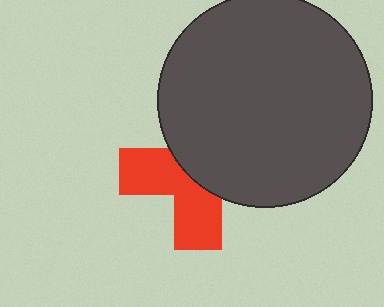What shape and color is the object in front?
The object in front is a dark gray circle.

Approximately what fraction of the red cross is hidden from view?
Roughly 55% of the red cross is hidden behind the dark gray circle.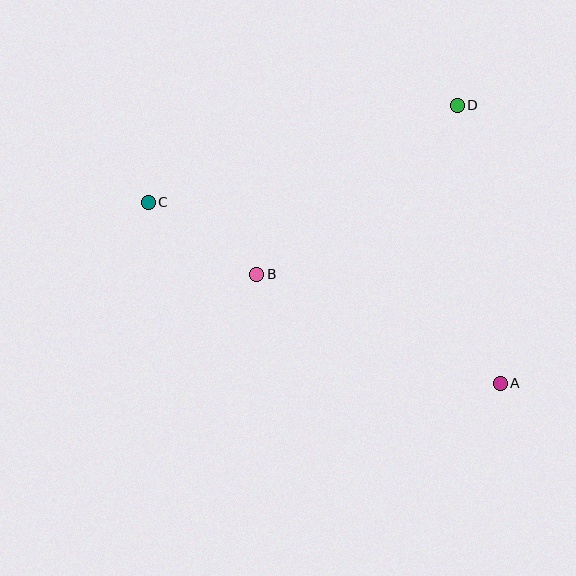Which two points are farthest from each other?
Points A and C are farthest from each other.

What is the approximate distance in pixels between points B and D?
The distance between B and D is approximately 262 pixels.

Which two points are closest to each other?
Points B and C are closest to each other.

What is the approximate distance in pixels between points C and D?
The distance between C and D is approximately 324 pixels.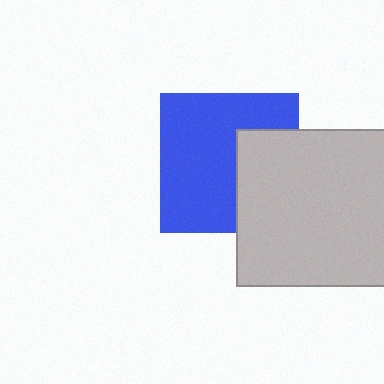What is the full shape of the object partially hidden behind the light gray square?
The partially hidden object is a blue square.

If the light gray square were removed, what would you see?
You would see the complete blue square.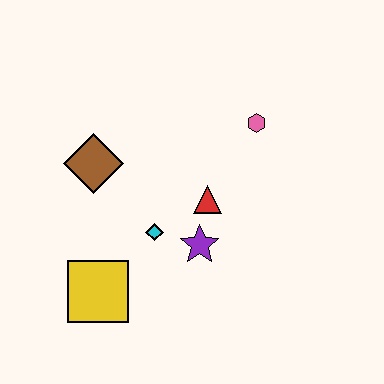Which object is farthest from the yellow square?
The pink hexagon is farthest from the yellow square.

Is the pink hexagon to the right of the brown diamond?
Yes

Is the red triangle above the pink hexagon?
No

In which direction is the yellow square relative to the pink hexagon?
The yellow square is below the pink hexagon.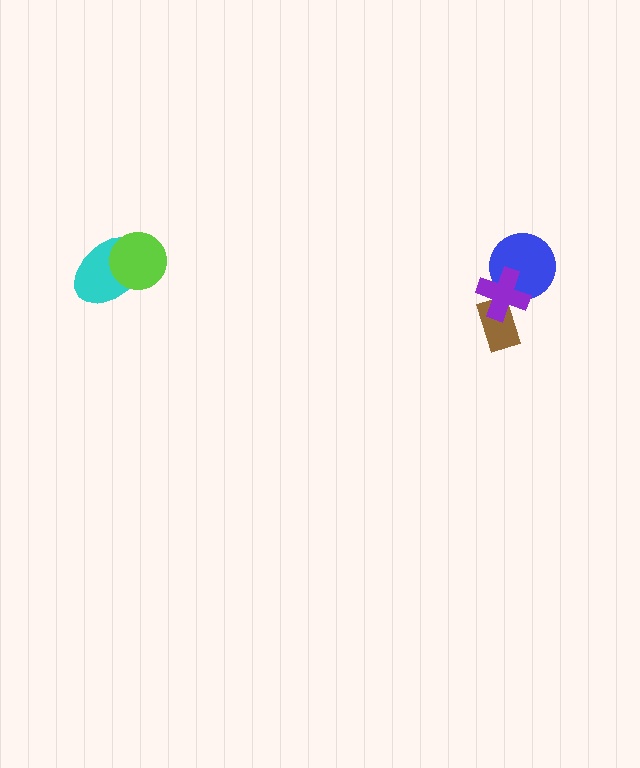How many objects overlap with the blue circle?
1 object overlaps with the blue circle.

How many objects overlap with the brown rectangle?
1 object overlaps with the brown rectangle.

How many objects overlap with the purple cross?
2 objects overlap with the purple cross.